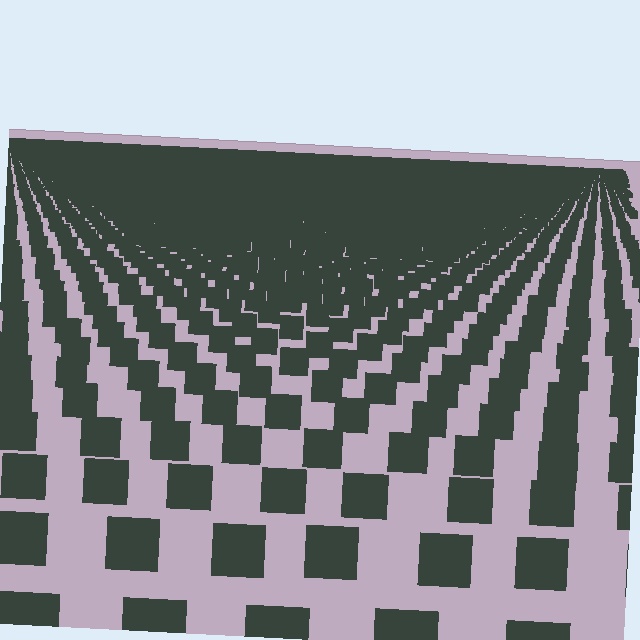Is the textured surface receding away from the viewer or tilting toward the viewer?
The surface is receding away from the viewer. Texture elements get smaller and denser toward the top.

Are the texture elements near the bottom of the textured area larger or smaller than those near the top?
Larger. Near the bottom, elements are closer to the viewer and appear at a bigger on-screen size.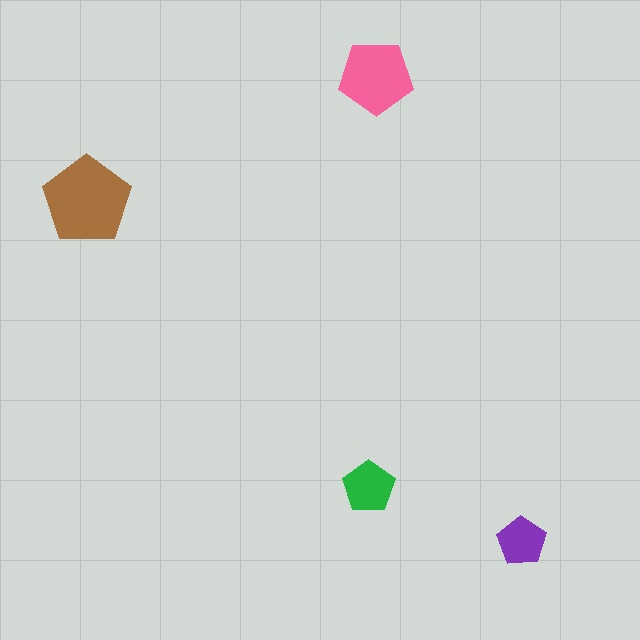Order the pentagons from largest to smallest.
the brown one, the pink one, the green one, the purple one.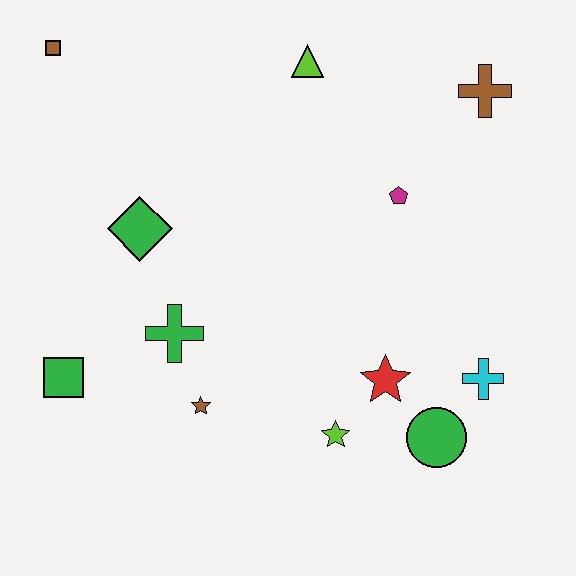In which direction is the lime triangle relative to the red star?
The lime triangle is above the red star.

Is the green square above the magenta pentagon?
No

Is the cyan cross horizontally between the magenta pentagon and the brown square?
No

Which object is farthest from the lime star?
The brown square is farthest from the lime star.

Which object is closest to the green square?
The green cross is closest to the green square.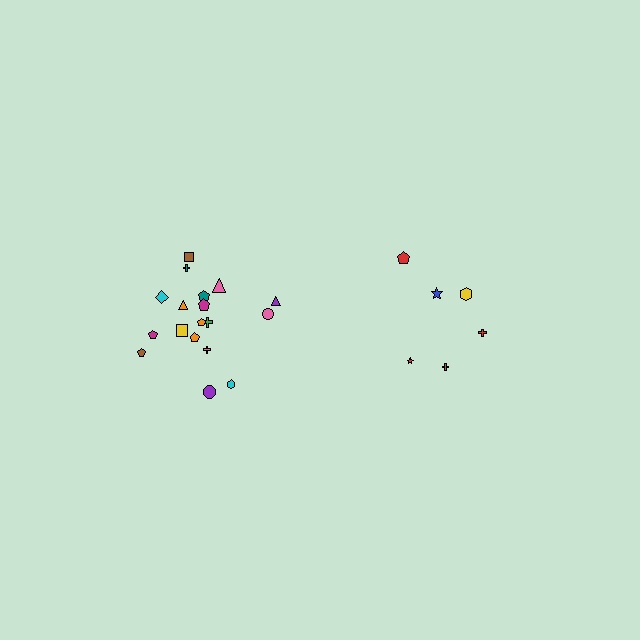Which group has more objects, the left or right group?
The left group.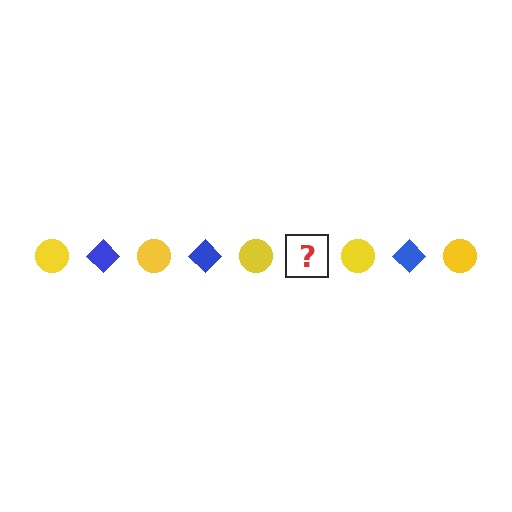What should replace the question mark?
The question mark should be replaced with a blue diamond.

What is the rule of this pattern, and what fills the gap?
The rule is that the pattern alternates between yellow circle and blue diamond. The gap should be filled with a blue diamond.